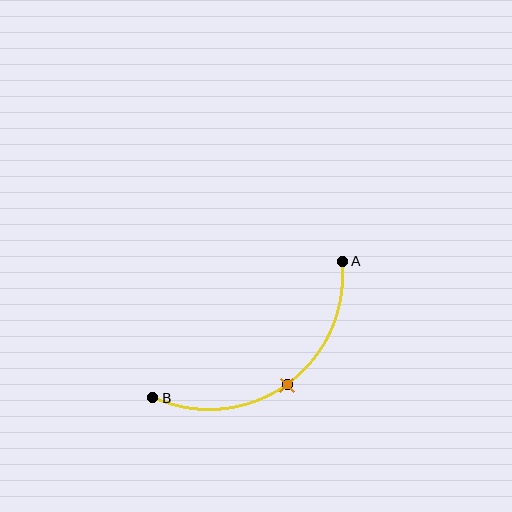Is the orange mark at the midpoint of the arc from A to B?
Yes. The orange mark lies on the arc at equal arc-length from both A and B — it is the arc midpoint.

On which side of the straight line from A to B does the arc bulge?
The arc bulges below and to the right of the straight line connecting A and B.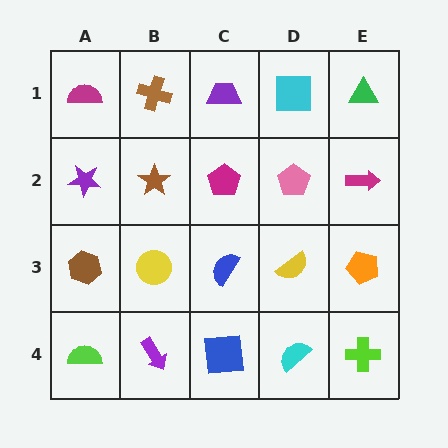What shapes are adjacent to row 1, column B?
A brown star (row 2, column B), a magenta semicircle (row 1, column A), a purple trapezoid (row 1, column C).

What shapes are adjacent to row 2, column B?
A brown cross (row 1, column B), a yellow circle (row 3, column B), a purple star (row 2, column A), a magenta pentagon (row 2, column C).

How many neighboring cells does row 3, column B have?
4.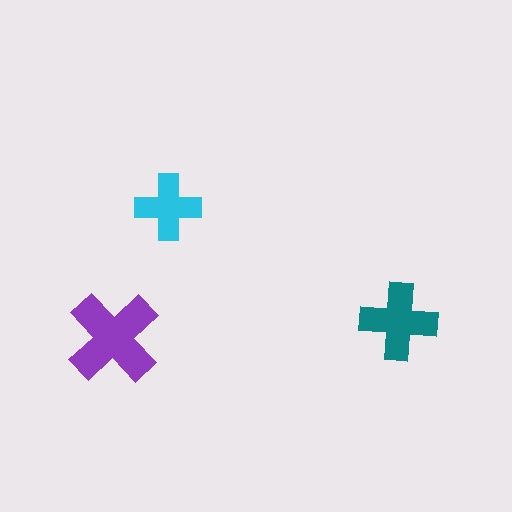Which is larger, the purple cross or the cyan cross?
The purple one.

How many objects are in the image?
There are 3 objects in the image.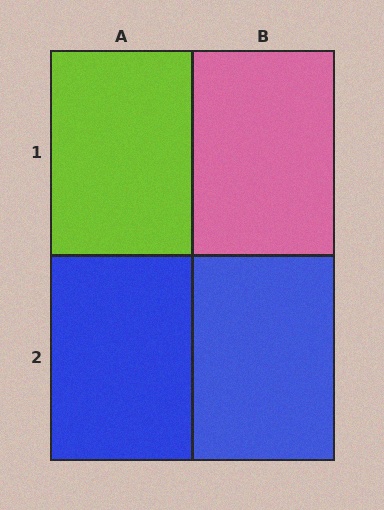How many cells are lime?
1 cell is lime.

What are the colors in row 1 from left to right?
Lime, pink.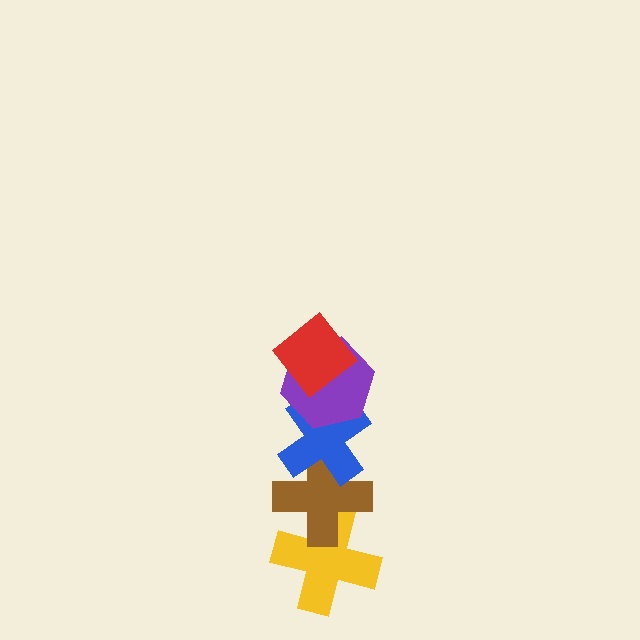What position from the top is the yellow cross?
The yellow cross is 5th from the top.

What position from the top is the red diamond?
The red diamond is 1st from the top.